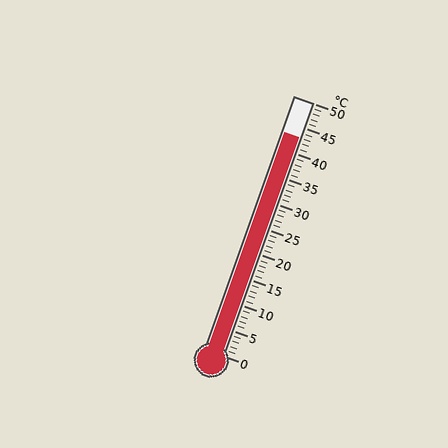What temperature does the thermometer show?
The thermometer shows approximately 43°C.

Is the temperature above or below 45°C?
The temperature is below 45°C.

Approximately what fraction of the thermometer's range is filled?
The thermometer is filled to approximately 85% of its range.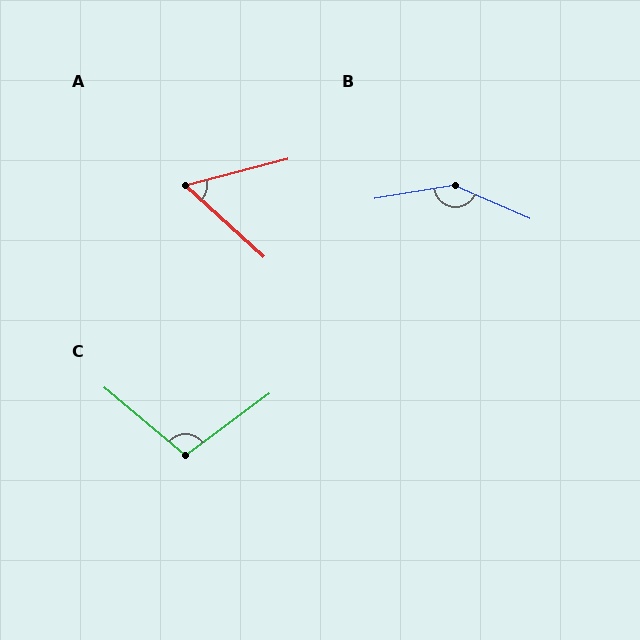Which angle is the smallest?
A, at approximately 56 degrees.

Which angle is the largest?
B, at approximately 147 degrees.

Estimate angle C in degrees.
Approximately 104 degrees.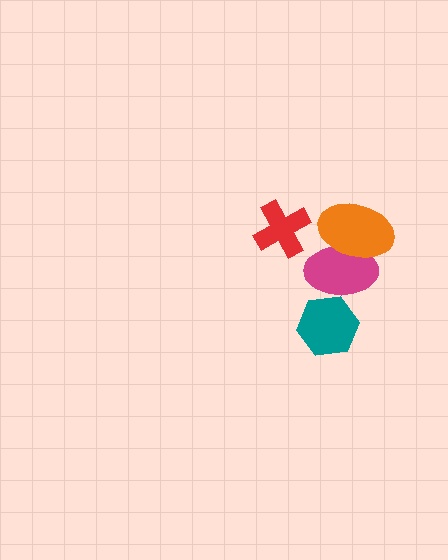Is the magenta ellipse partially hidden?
Yes, it is partially covered by another shape.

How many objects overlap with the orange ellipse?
1 object overlaps with the orange ellipse.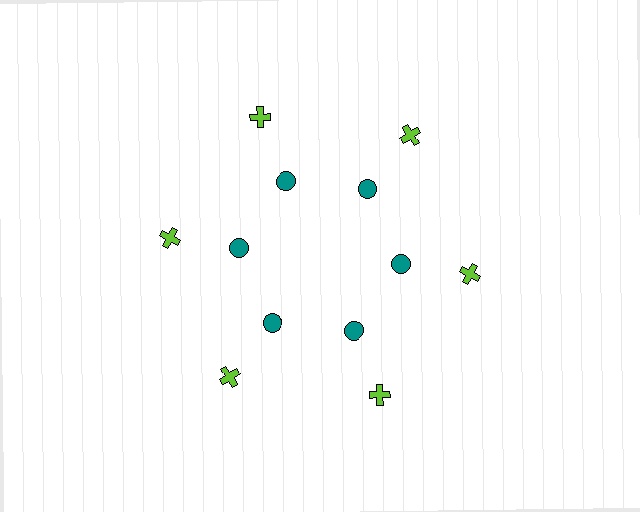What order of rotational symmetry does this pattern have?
This pattern has 6-fold rotational symmetry.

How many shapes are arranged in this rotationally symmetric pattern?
There are 12 shapes, arranged in 6 groups of 2.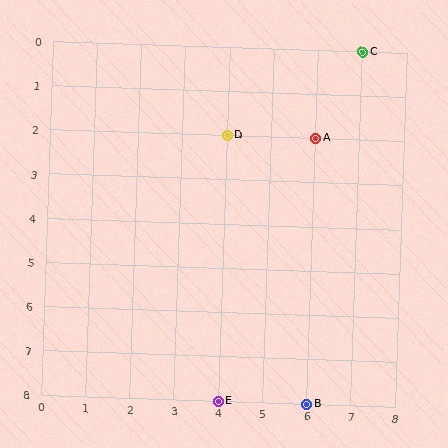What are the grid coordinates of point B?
Point B is at grid coordinates (6, 8).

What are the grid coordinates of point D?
Point D is at grid coordinates (4, 2).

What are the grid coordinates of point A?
Point A is at grid coordinates (6, 2).